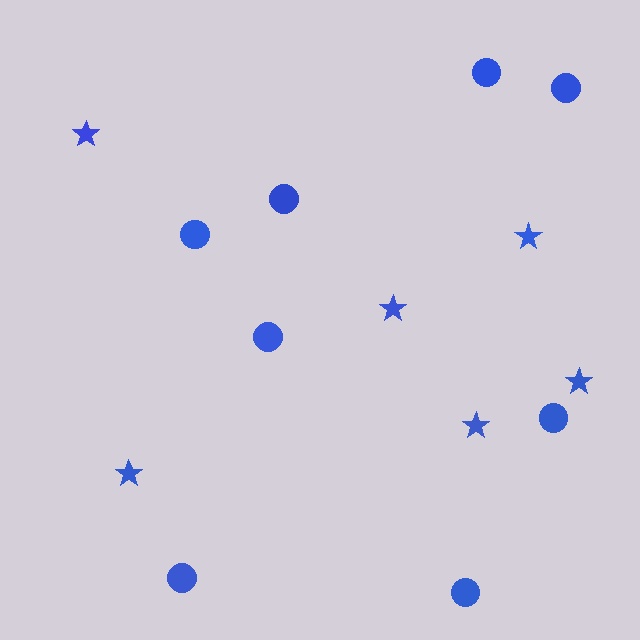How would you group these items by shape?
There are 2 groups: one group of stars (6) and one group of circles (8).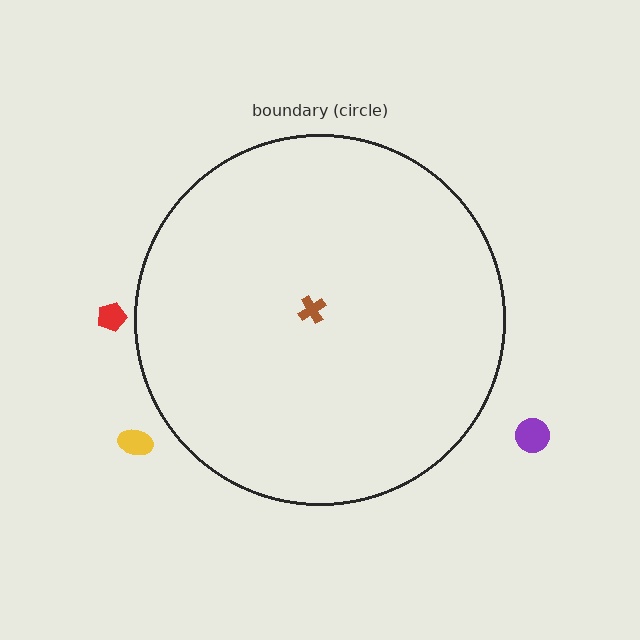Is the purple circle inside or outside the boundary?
Outside.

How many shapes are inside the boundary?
1 inside, 3 outside.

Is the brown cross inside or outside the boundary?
Inside.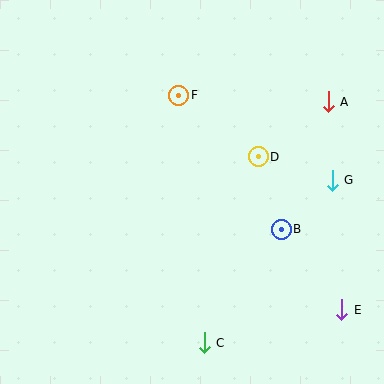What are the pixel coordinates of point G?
Point G is at (332, 180).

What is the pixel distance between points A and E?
The distance between A and E is 209 pixels.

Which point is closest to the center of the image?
Point D at (258, 157) is closest to the center.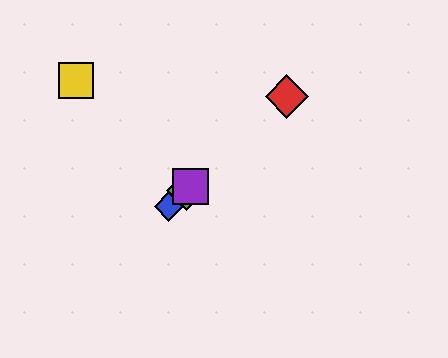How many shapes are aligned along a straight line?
4 shapes (the red diamond, the blue diamond, the green diamond, the purple square) are aligned along a straight line.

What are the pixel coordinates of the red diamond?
The red diamond is at (287, 97).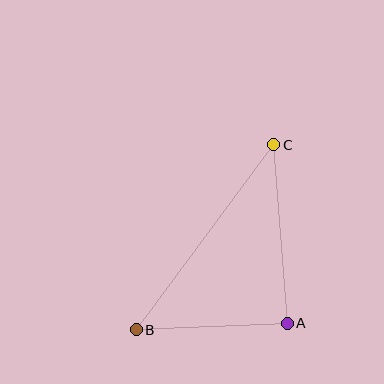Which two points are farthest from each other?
Points B and C are farthest from each other.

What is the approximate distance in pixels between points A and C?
The distance between A and C is approximately 179 pixels.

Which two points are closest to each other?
Points A and B are closest to each other.